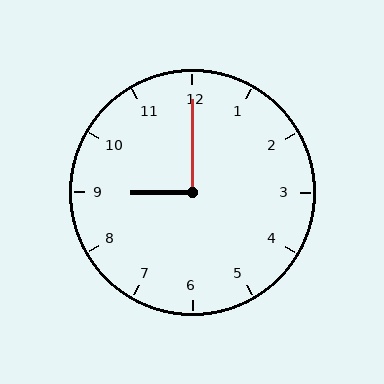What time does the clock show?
9:00.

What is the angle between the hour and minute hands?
Approximately 90 degrees.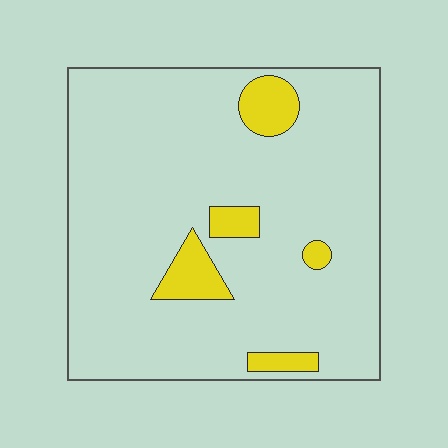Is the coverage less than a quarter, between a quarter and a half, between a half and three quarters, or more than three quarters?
Less than a quarter.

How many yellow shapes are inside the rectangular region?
5.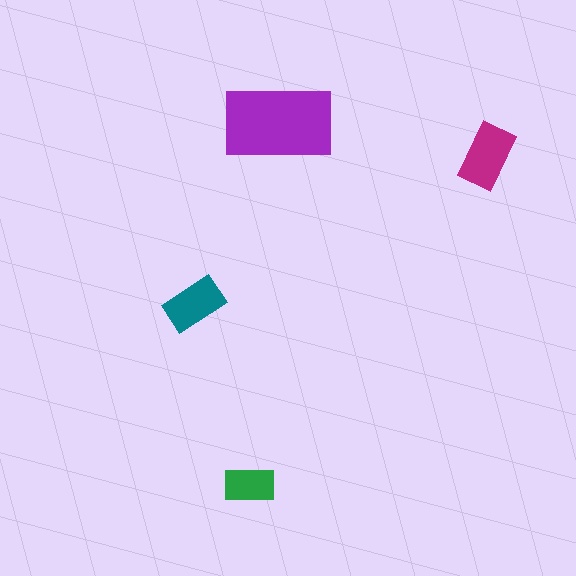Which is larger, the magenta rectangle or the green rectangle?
The magenta one.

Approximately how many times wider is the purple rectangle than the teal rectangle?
About 2 times wider.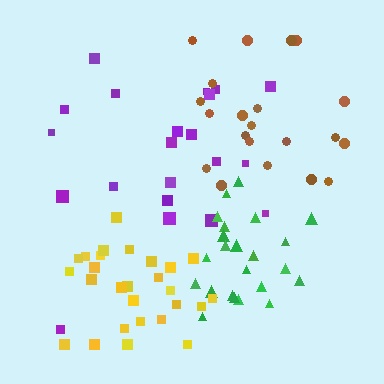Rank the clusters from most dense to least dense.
green, yellow, purple, brown.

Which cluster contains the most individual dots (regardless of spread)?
Yellow (27).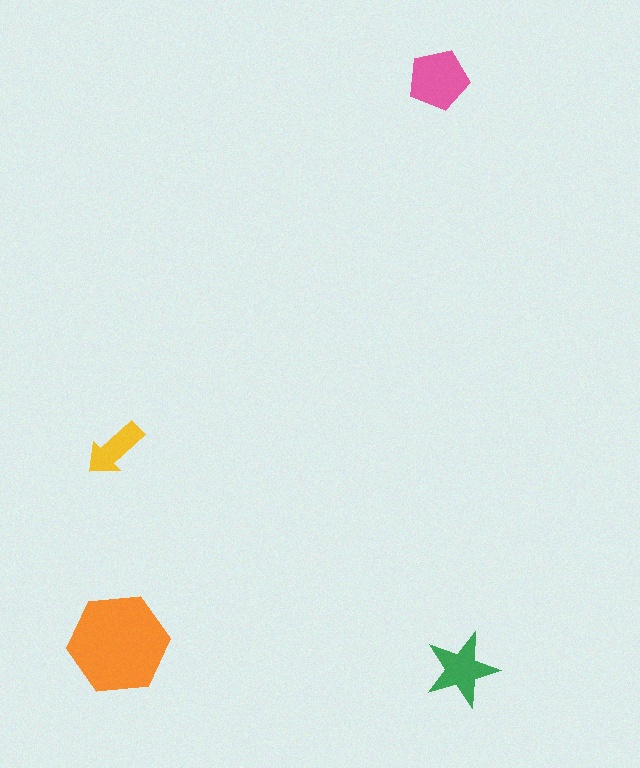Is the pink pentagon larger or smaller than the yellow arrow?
Larger.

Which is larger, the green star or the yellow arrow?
The green star.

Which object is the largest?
The orange hexagon.